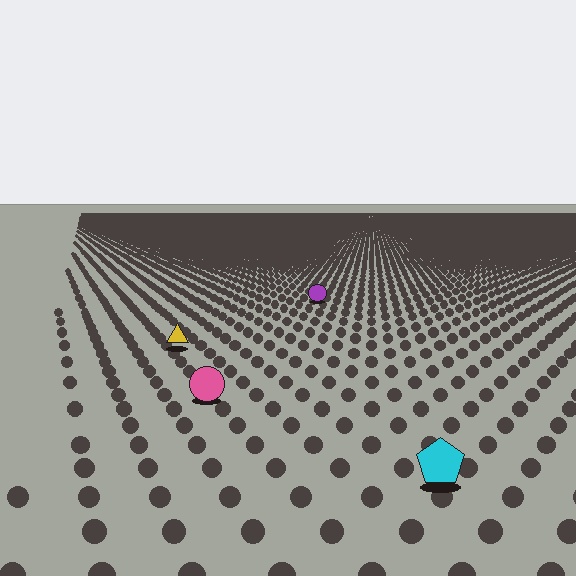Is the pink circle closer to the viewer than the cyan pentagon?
No. The cyan pentagon is closer — you can tell from the texture gradient: the ground texture is coarser near it.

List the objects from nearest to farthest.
From nearest to farthest: the cyan pentagon, the pink circle, the yellow triangle, the purple circle.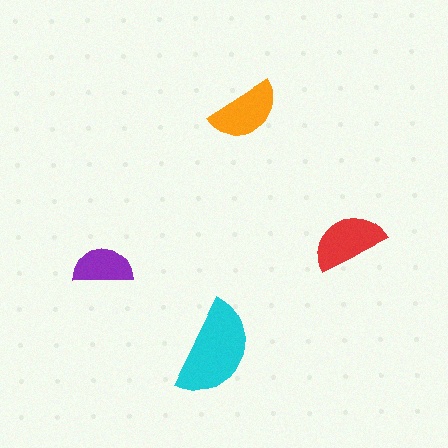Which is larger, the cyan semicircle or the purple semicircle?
The cyan one.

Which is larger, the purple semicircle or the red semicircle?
The red one.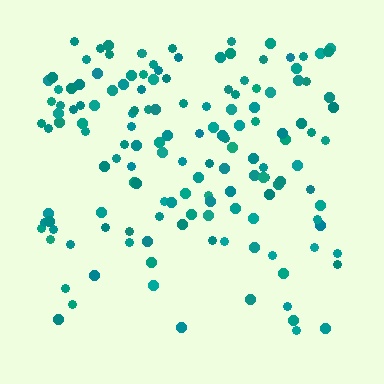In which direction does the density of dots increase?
From bottom to top, with the top side densest.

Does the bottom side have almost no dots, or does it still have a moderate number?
Still a moderate number, just noticeably fewer than the top.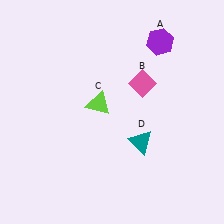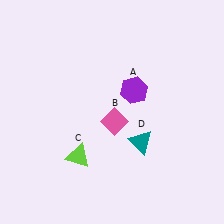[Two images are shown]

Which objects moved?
The objects that moved are: the purple hexagon (A), the pink diamond (B), the lime triangle (C).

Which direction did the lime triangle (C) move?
The lime triangle (C) moved down.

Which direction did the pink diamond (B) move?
The pink diamond (B) moved down.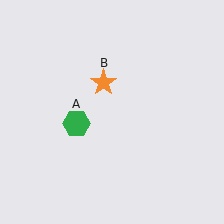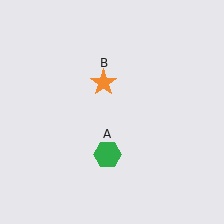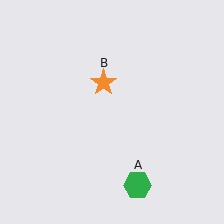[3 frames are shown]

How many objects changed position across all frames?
1 object changed position: green hexagon (object A).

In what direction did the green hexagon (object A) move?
The green hexagon (object A) moved down and to the right.